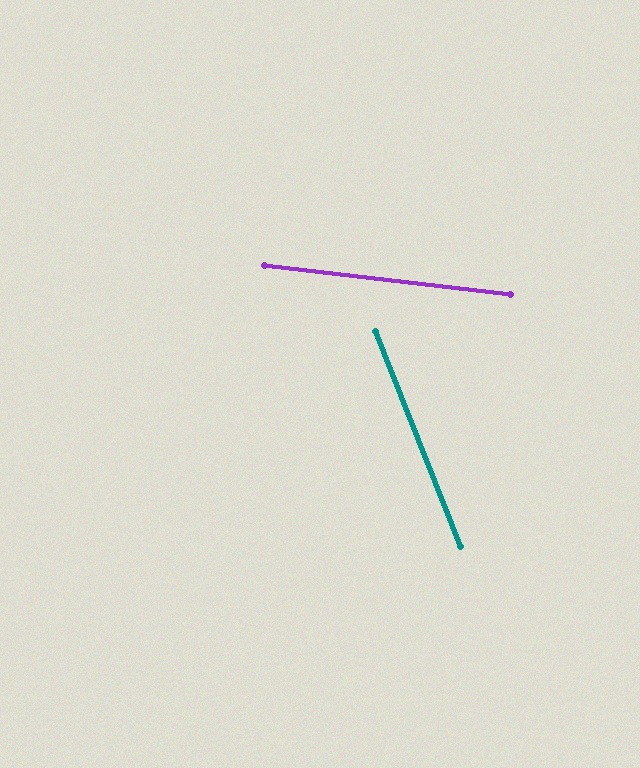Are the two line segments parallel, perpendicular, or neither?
Neither parallel nor perpendicular — they differ by about 62°.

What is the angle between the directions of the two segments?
Approximately 62 degrees.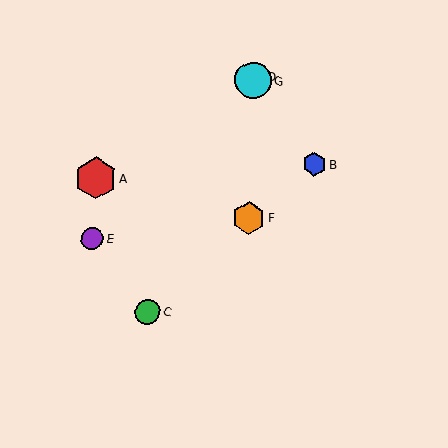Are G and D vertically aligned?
Yes, both are at x≈253.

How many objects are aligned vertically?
3 objects (D, F, G) are aligned vertically.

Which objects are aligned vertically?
Objects D, F, G are aligned vertically.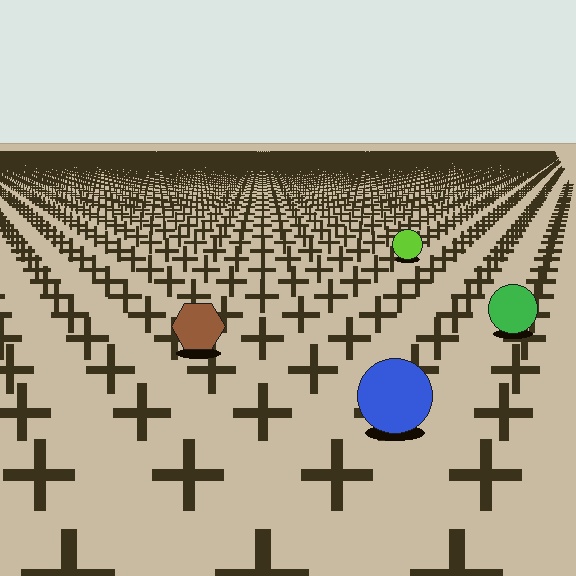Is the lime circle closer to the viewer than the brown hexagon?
No. The brown hexagon is closer — you can tell from the texture gradient: the ground texture is coarser near it.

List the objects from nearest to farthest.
From nearest to farthest: the blue circle, the brown hexagon, the green circle, the lime circle.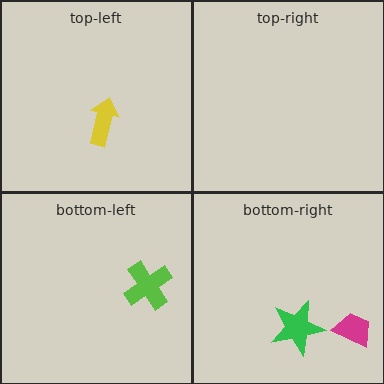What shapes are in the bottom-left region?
The lime cross.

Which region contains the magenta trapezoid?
The bottom-right region.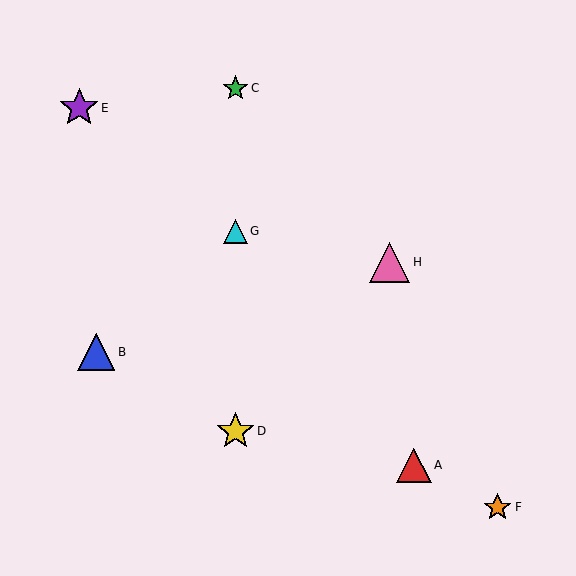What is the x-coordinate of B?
Object B is at x≈96.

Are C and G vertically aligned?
Yes, both are at x≈236.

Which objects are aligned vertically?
Objects C, D, G are aligned vertically.